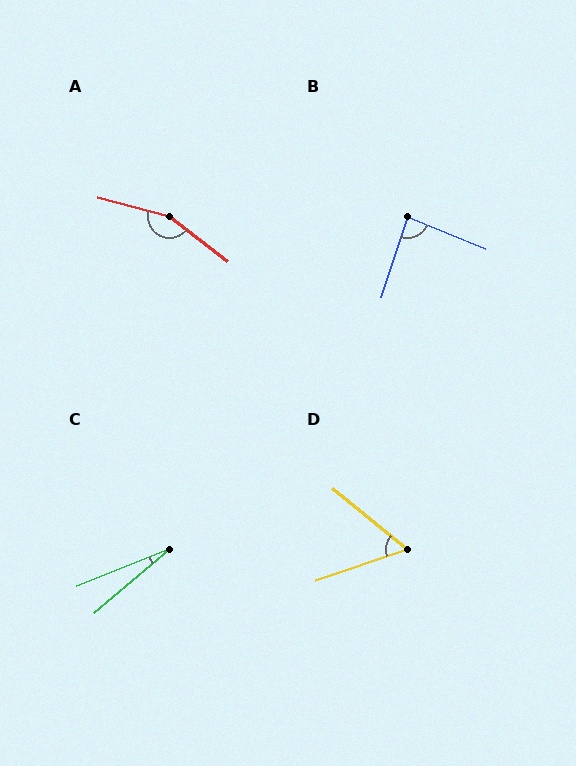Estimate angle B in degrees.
Approximately 86 degrees.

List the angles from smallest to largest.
C (18°), D (58°), B (86°), A (158°).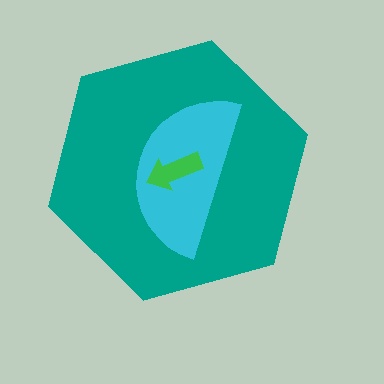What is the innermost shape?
The green arrow.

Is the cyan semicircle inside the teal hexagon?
Yes.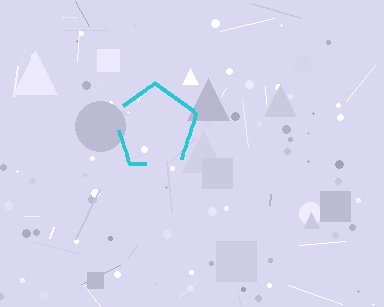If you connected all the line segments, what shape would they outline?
They would outline a pentagon.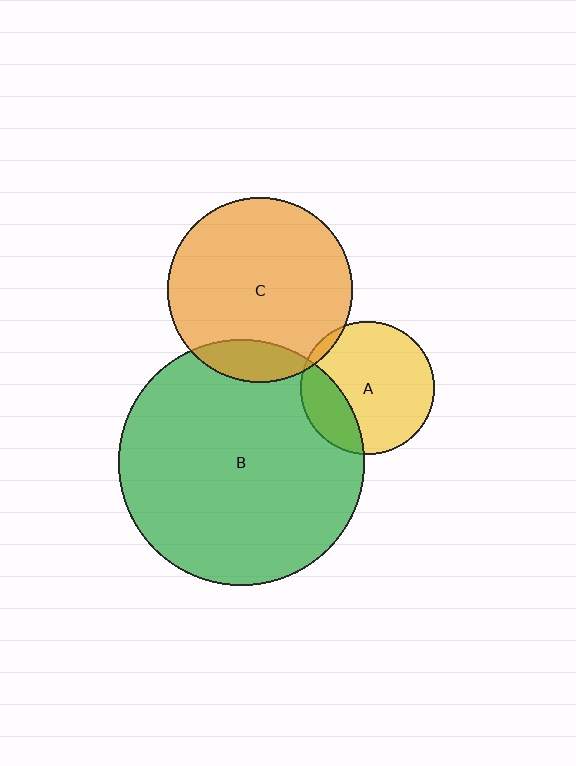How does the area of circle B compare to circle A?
Approximately 3.4 times.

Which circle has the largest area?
Circle B (green).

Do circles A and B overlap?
Yes.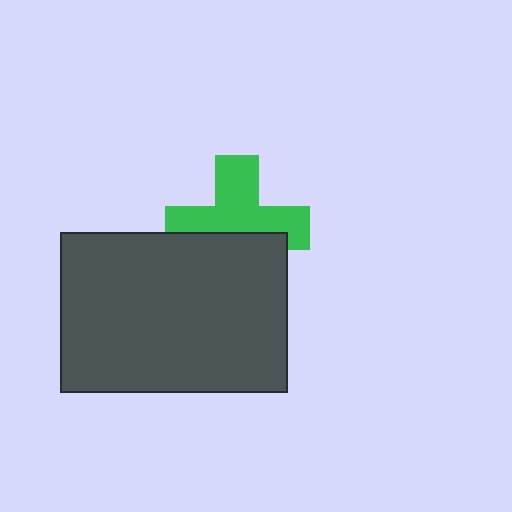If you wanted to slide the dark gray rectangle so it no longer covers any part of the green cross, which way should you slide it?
Slide it down — that is the most direct way to separate the two shapes.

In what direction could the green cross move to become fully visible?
The green cross could move up. That would shift it out from behind the dark gray rectangle entirely.